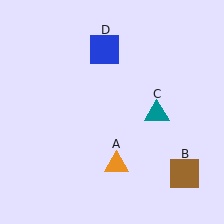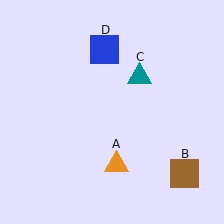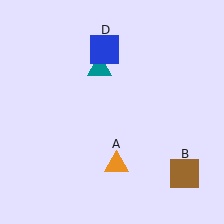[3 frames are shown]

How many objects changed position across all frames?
1 object changed position: teal triangle (object C).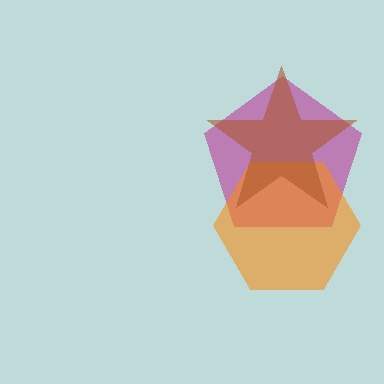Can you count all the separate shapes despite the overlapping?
Yes, there are 3 separate shapes.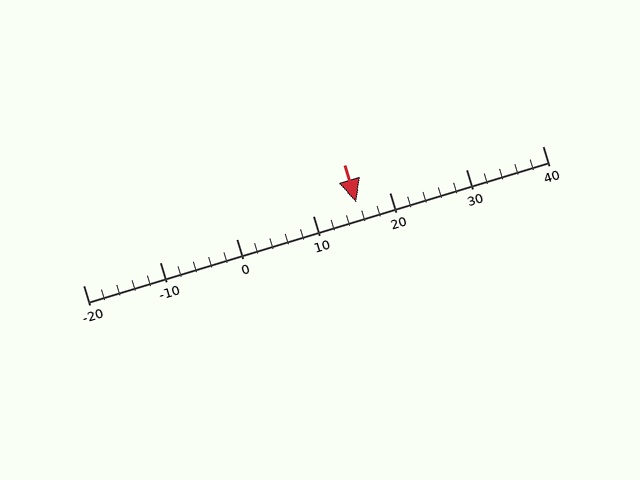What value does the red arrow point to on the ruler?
The red arrow points to approximately 16.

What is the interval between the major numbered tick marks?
The major tick marks are spaced 10 units apart.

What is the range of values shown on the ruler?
The ruler shows values from -20 to 40.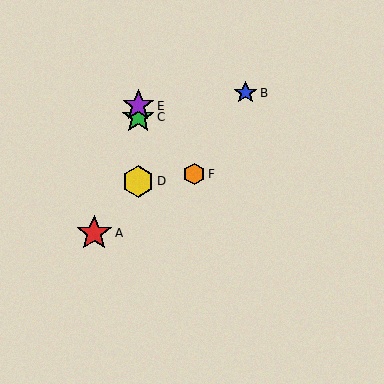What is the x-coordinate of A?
Object A is at x≈94.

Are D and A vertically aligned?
No, D is at x≈138 and A is at x≈94.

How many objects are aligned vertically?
3 objects (C, D, E) are aligned vertically.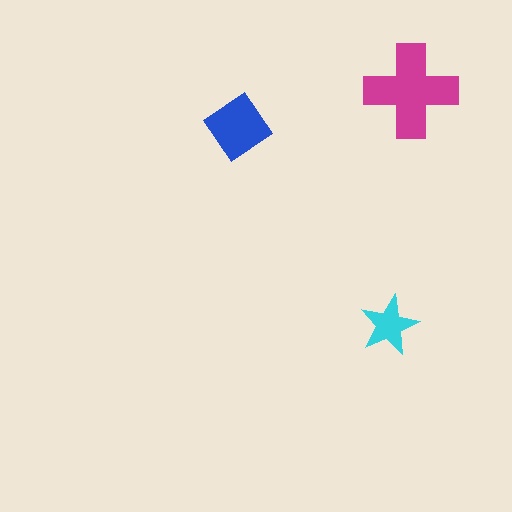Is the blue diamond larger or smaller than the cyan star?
Larger.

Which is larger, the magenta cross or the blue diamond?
The magenta cross.